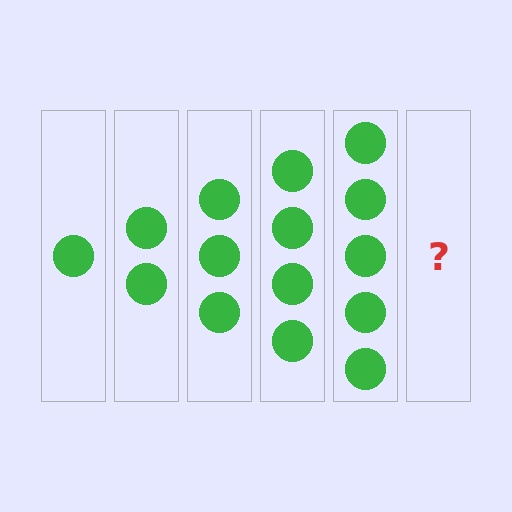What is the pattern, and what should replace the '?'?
The pattern is that each step adds one more circle. The '?' should be 6 circles.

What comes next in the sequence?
The next element should be 6 circles.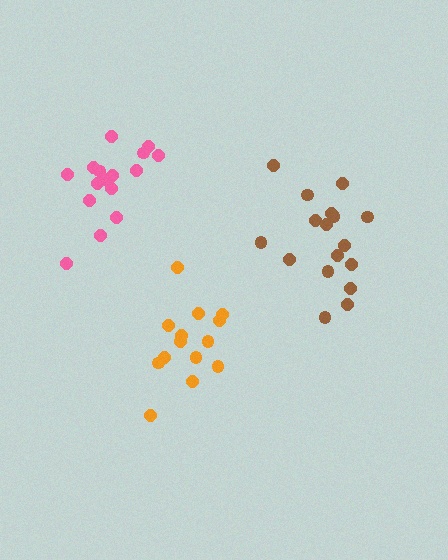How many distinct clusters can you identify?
There are 3 distinct clusters.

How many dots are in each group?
Group 1: 16 dots, Group 2: 14 dots, Group 3: 17 dots (47 total).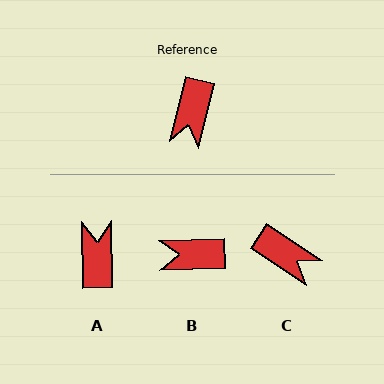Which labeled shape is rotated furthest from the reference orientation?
A, about 166 degrees away.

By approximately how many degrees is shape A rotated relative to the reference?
Approximately 166 degrees clockwise.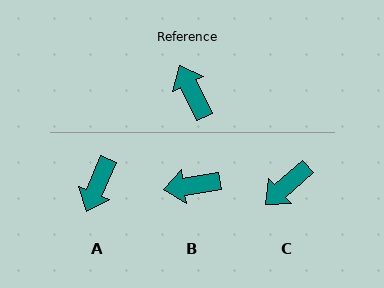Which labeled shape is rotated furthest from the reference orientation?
A, about 131 degrees away.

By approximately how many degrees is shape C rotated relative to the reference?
Approximately 106 degrees counter-clockwise.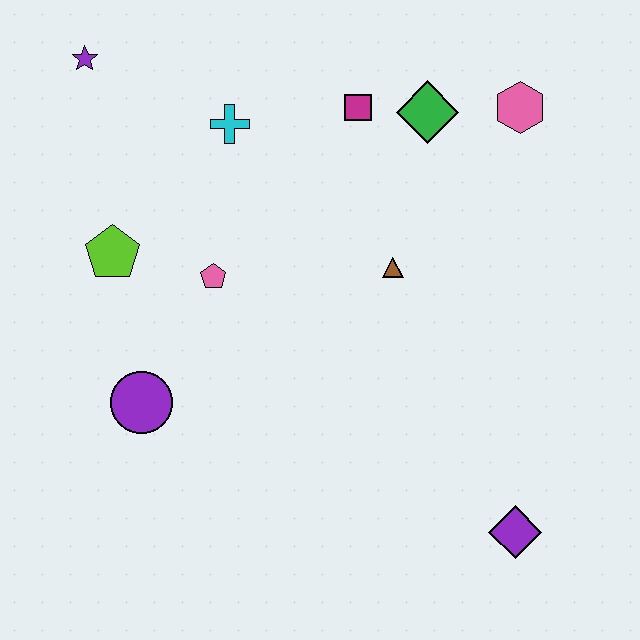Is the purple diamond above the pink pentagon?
No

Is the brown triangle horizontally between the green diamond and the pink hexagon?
No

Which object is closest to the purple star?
The cyan cross is closest to the purple star.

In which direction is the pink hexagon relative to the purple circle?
The pink hexagon is to the right of the purple circle.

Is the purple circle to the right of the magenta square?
No